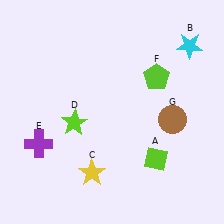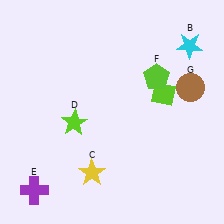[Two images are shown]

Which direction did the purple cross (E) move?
The purple cross (E) moved down.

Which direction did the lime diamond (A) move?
The lime diamond (A) moved up.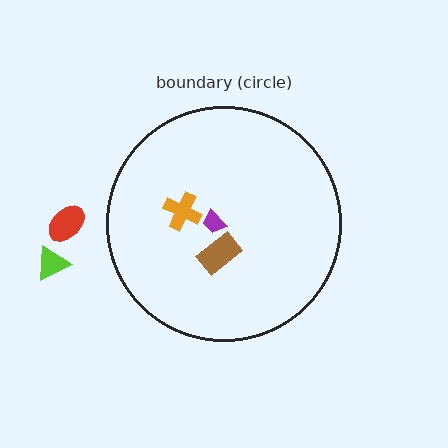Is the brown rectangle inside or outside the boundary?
Inside.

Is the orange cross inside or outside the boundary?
Inside.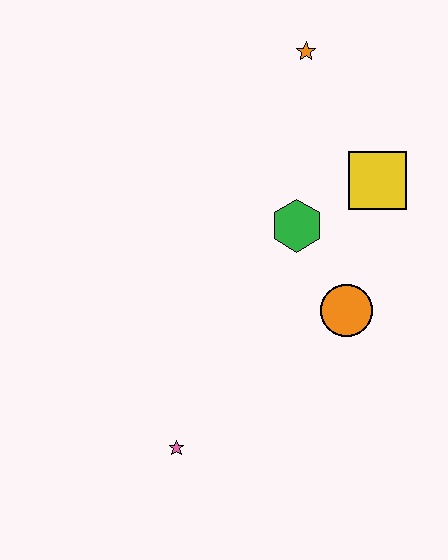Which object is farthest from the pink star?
The orange star is farthest from the pink star.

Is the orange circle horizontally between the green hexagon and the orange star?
No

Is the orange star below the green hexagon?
No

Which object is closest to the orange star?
The yellow square is closest to the orange star.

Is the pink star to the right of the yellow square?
No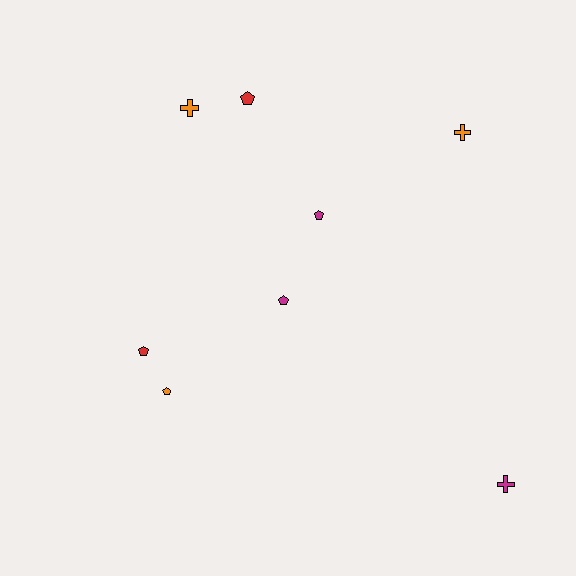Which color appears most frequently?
Orange, with 3 objects.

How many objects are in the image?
There are 8 objects.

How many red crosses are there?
There are no red crosses.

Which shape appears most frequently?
Pentagon, with 5 objects.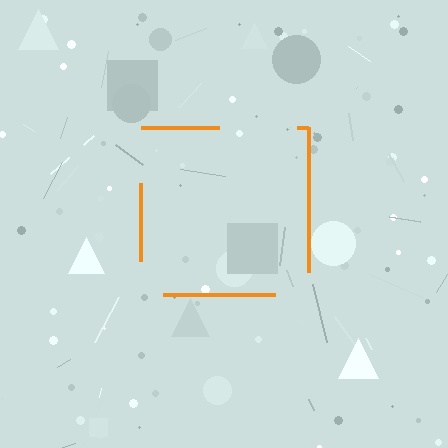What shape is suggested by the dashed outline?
The dashed outline suggests a square.